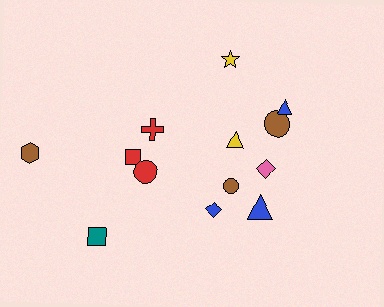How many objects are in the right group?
There are 8 objects.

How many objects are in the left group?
There are 5 objects.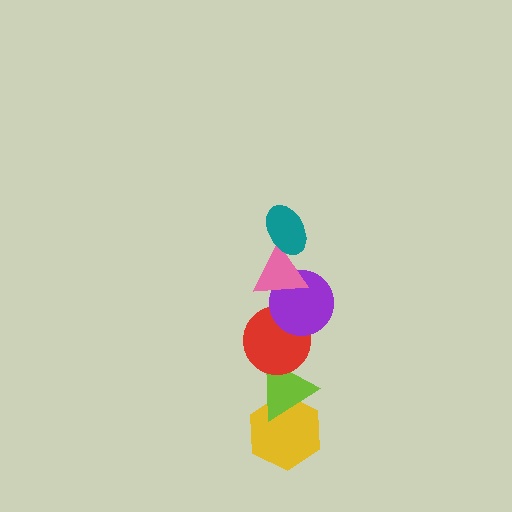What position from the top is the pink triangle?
The pink triangle is 2nd from the top.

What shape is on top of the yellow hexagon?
The lime triangle is on top of the yellow hexagon.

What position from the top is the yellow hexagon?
The yellow hexagon is 6th from the top.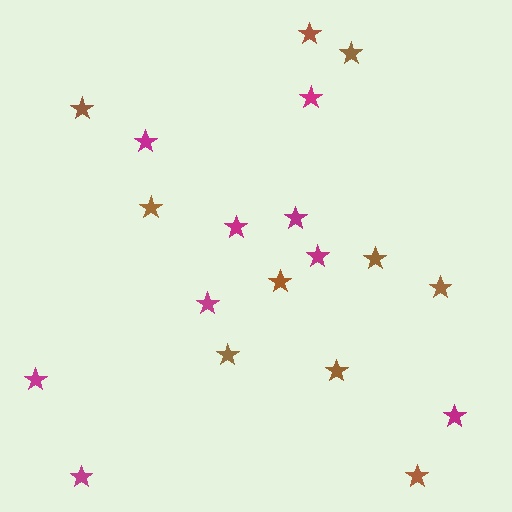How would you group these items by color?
There are 2 groups: one group of brown stars (10) and one group of magenta stars (9).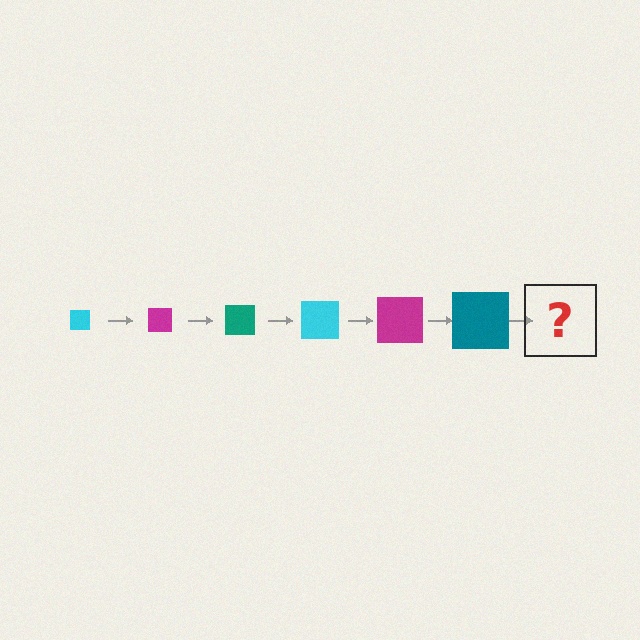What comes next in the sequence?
The next element should be a cyan square, larger than the previous one.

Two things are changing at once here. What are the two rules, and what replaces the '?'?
The two rules are that the square grows larger each step and the color cycles through cyan, magenta, and teal. The '?' should be a cyan square, larger than the previous one.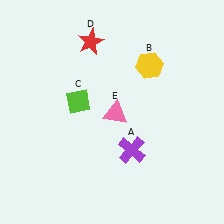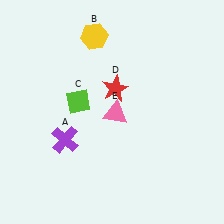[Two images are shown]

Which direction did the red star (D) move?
The red star (D) moved down.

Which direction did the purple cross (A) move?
The purple cross (A) moved left.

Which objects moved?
The objects that moved are: the purple cross (A), the yellow hexagon (B), the red star (D).